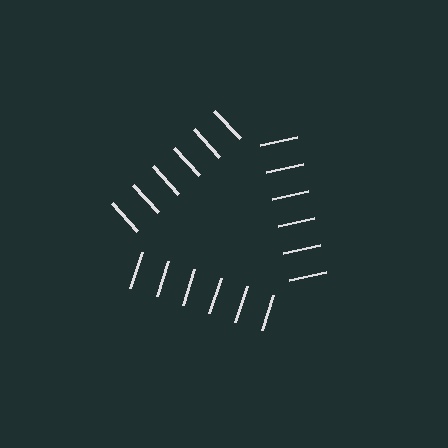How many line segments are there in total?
18 — 6 along each of the 3 edges.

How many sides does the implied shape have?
3 sides — the line-ends trace a triangle.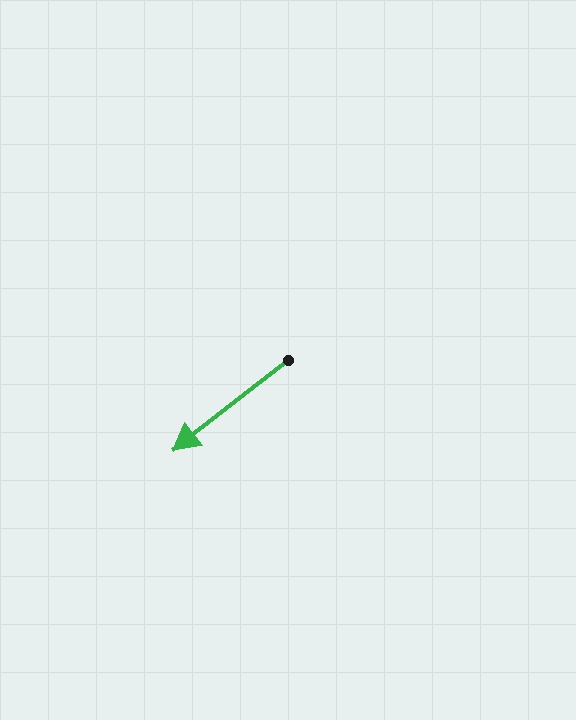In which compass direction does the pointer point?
Southwest.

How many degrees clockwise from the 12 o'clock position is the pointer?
Approximately 232 degrees.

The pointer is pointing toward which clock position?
Roughly 8 o'clock.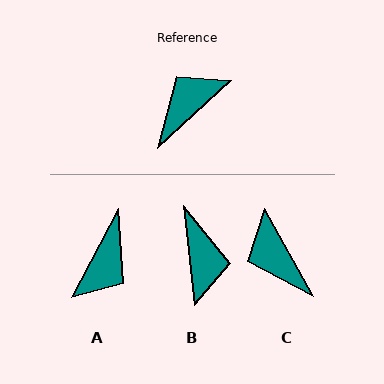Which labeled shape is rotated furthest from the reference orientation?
A, about 160 degrees away.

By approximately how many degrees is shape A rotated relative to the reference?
Approximately 160 degrees clockwise.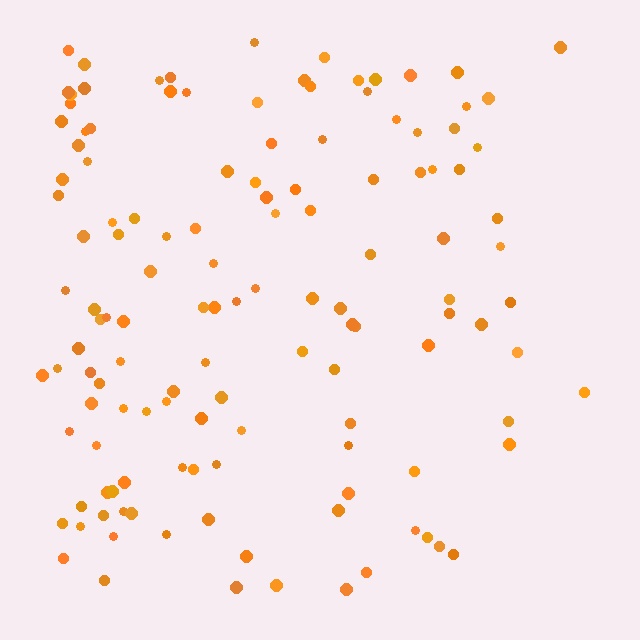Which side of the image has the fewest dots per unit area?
The right.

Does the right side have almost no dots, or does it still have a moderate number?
Still a moderate number, just noticeably fewer than the left.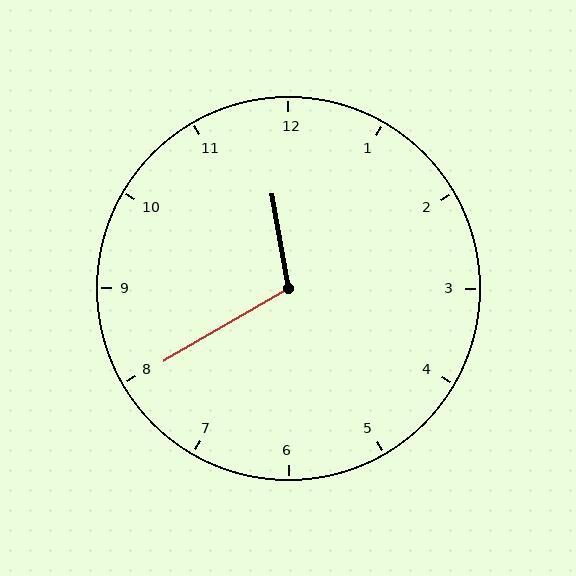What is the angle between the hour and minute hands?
Approximately 110 degrees.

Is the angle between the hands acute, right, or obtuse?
It is obtuse.